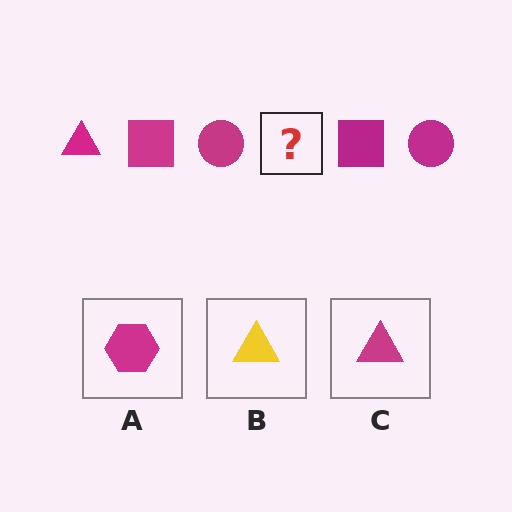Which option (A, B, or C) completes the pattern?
C.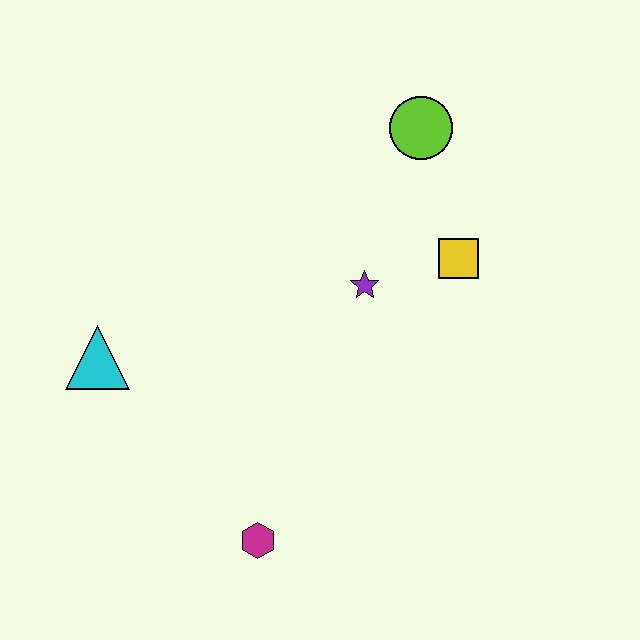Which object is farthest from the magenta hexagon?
The lime circle is farthest from the magenta hexagon.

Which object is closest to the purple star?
The yellow square is closest to the purple star.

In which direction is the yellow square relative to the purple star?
The yellow square is to the right of the purple star.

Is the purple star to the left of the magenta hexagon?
No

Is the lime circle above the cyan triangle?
Yes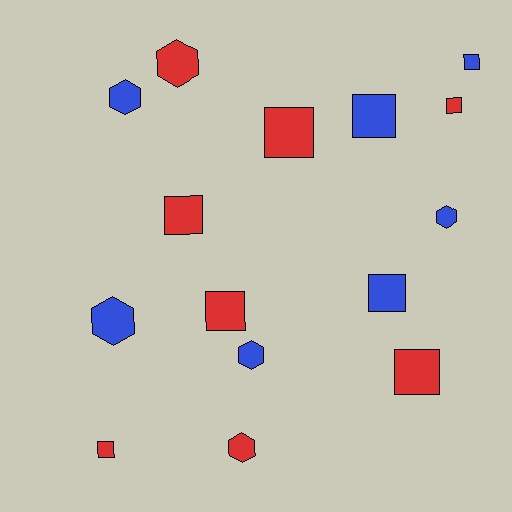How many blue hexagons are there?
There are 4 blue hexagons.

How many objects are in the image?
There are 15 objects.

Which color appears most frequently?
Red, with 8 objects.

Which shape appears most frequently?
Square, with 9 objects.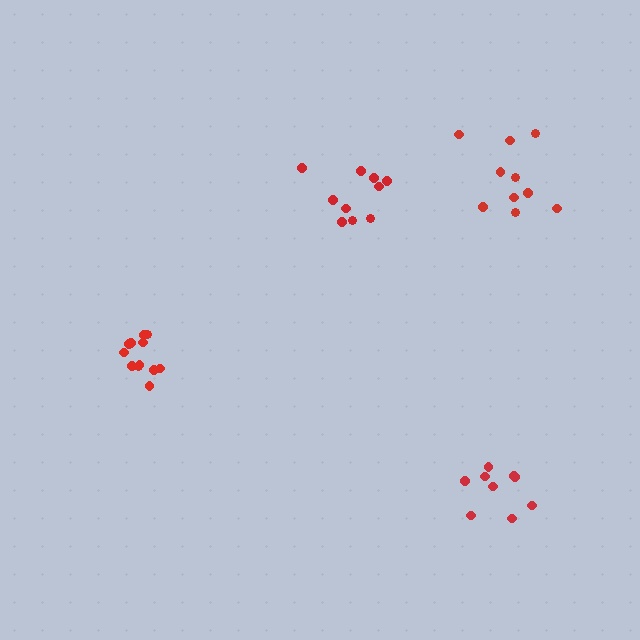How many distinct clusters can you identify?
There are 4 distinct clusters.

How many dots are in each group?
Group 1: 12 dots, Group 2: 10 dots, Group 3: 9 dots, Group 4: 10 dots (41 total).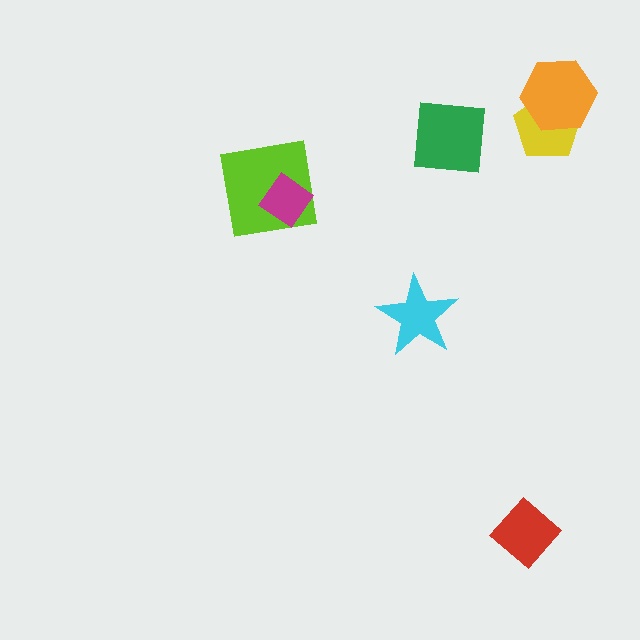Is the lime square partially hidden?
Yes, it is partially covered by another shape.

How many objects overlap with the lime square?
1 object overlaps with the lime square.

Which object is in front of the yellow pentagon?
The orange hexagon is in front of the yellow pentagon.